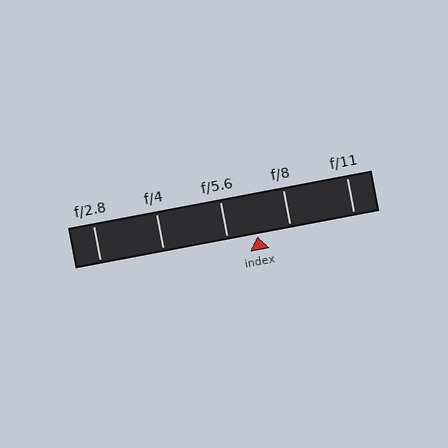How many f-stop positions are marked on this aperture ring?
There are 5 f-stop positions marked.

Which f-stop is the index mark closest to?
The index mark is closest to f/5.6.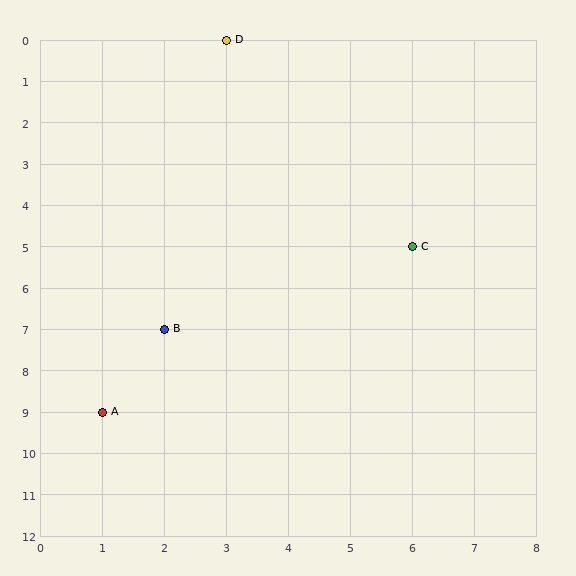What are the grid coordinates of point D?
Point D is at grid coordinates (3, 0).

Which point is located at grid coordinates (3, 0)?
Point D is at (3, 0).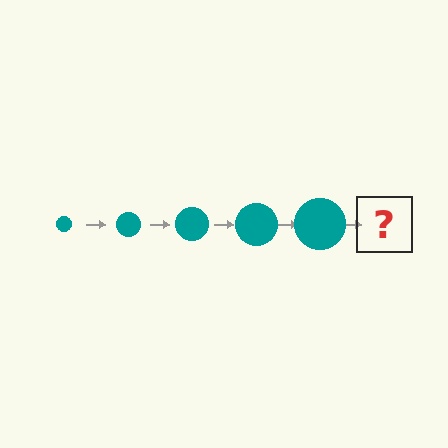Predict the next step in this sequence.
The next step is a teal circle, larger than the previous one.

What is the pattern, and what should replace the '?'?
The pattern is that the circle gets progressively larger each step. The '?' should be a teal circle, larger than the previous one.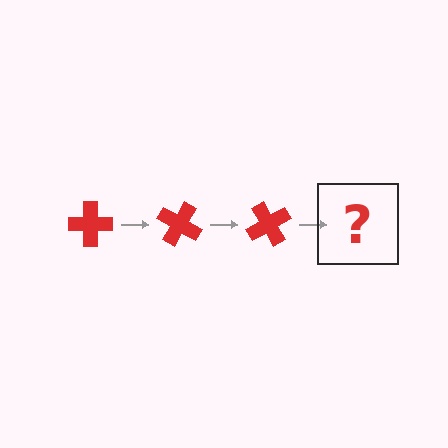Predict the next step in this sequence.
The next step is a red cross rotated 90 degrees.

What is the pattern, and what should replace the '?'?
The pattern is that the cross rotates 30 degrees each step. The '?' should be a red cross rotated 90 degrees.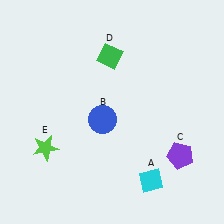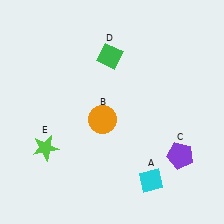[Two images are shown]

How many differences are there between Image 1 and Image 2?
There is 1 difference between the two images.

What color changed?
The circle (B) changed from blue in Image 1 to orange in Image 2.